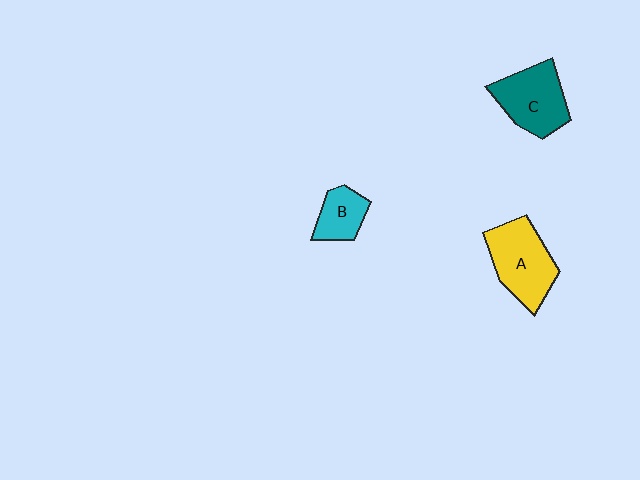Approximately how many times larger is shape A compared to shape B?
Approximately 1.9 times.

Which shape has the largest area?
Shape A (yellow).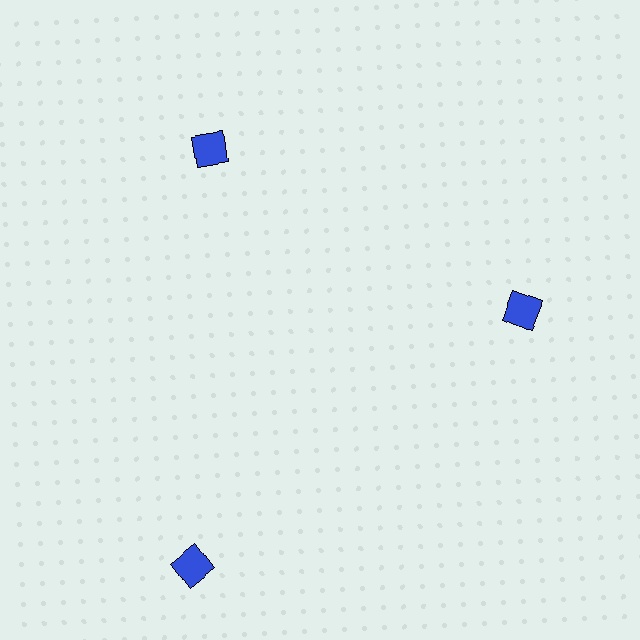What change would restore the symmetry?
The symmetry would be restored by moving it inward, back onto the ring so that all 3 diamonds sit at equal angles and equal distance from the center.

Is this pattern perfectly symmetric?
No. The 3 blue diamonds are arranged in a ring, but one element near the 7 o'clock position is pushed outward from the center, breaking the 3-fold rotational symmetry.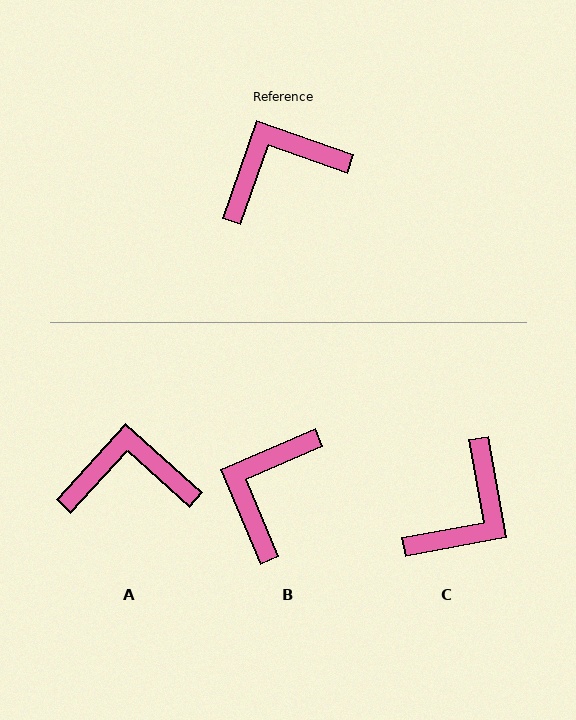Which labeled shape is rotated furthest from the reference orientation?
C, about 151 degrees away.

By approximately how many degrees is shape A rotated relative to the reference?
Approximately 23 degrees clockwise.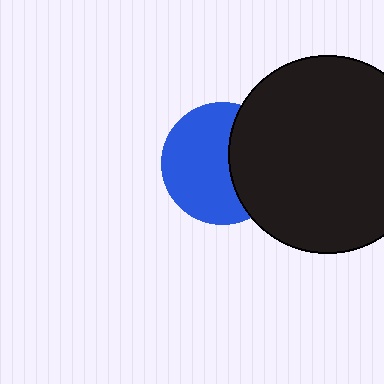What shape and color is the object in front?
The object in front is a black circle.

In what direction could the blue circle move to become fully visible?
The blue circle could move left. That would shift it out from behind the black circle entirely.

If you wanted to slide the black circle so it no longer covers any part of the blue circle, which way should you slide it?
Slide it right — that is the most direct way to separate the two shapes.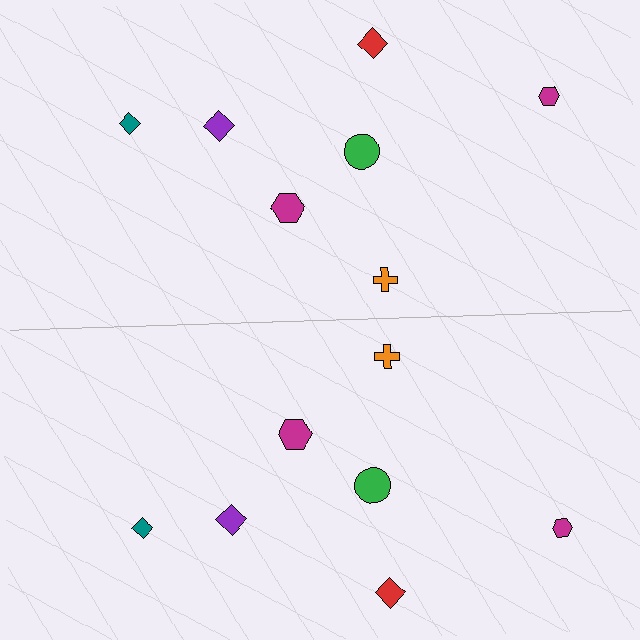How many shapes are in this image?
There are 14 shapes in this image.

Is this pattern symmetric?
Yes, this pattern has bilateral (reflection) symmetry.